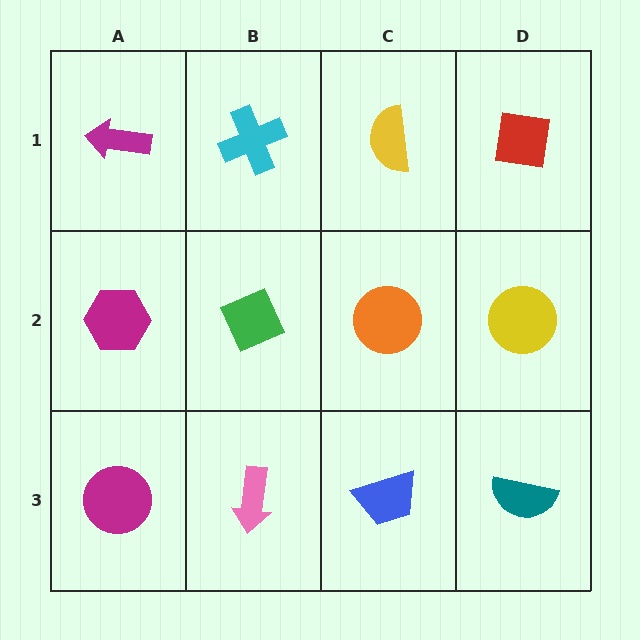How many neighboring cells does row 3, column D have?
2.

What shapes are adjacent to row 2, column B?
A cyan cross (row 1, column B), a pink arrow (row 3, column B), a magenta hexagon (row 2, column A), an orange circle (row 2, column C).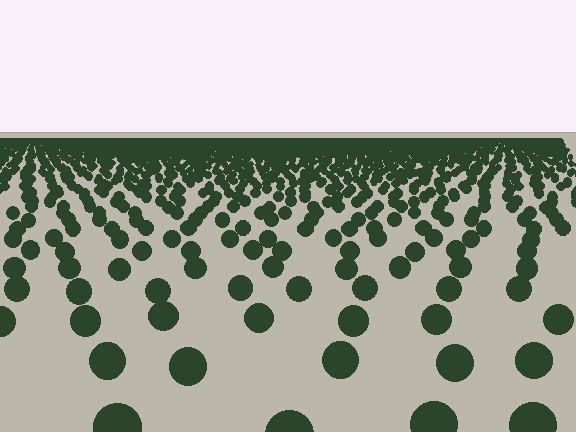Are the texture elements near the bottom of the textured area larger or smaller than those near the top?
Larger. Near the bottom, elements are closer to the viewer and appear at a bigger on-screen size.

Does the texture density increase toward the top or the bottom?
Density increases toward the top.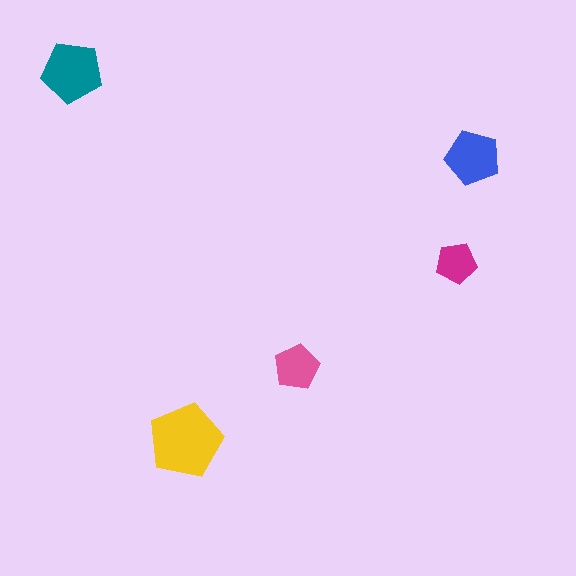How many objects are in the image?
There are 5 objects in the image.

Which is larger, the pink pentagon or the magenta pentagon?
The pink one.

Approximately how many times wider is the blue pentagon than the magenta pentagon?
About 1.5 times wider.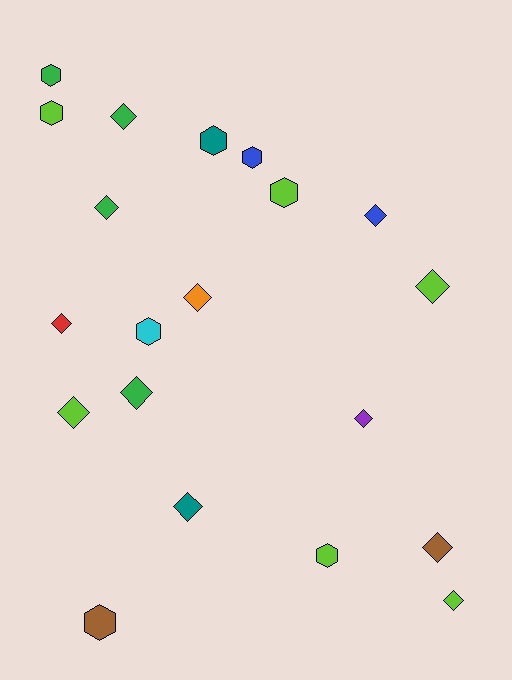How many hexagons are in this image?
There are 8 hexagons.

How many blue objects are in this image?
There are 2 blue objects.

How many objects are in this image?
There are 20 objects.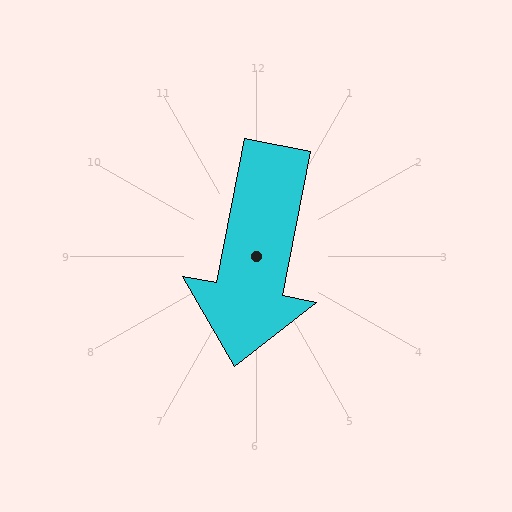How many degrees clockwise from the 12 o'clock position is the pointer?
Approximately 191 degrees.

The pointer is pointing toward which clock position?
Roughly 6 o'clock.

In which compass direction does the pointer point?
South.